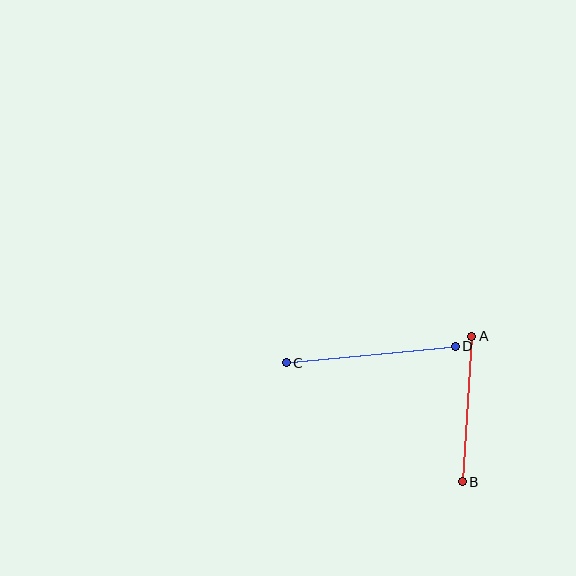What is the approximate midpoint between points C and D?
The midpoint is at approximately (371, 355) pixels.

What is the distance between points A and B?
The distance is approximately 146 pixels.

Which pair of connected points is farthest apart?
Points C and D are farthest apart.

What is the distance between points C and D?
The distance is approximately 170 pixels.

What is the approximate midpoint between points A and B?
The midpoint is at approximately (467, 409) pixels.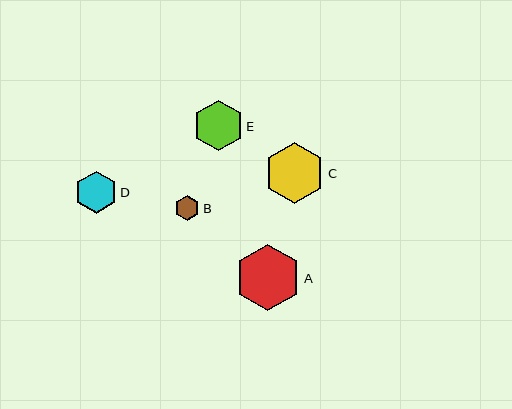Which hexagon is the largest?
Hexagon A is the largest with a size of approximately 66 pixels.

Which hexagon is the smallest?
Hexagon B is the smallest with a size of approximately 24 pixels.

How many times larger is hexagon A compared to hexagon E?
Hexagon A is approximately 1.3 times the size of hexagon E.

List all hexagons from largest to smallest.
From largest to smallest: A, C, E, D, B.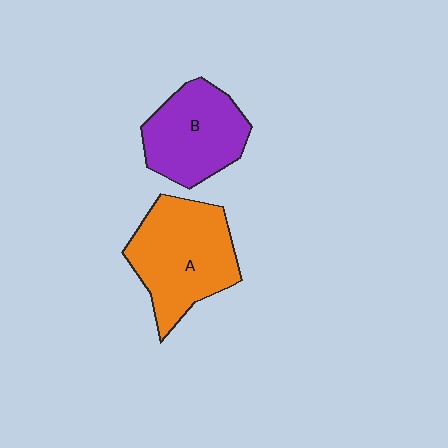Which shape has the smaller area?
Shape B (purple).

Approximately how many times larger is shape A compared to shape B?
Approximately 1.2 times.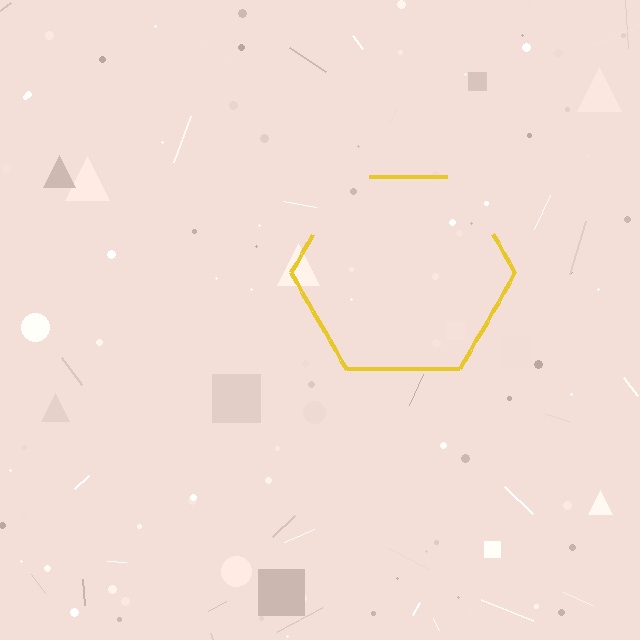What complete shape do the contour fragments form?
The contour fragments form a hexagon.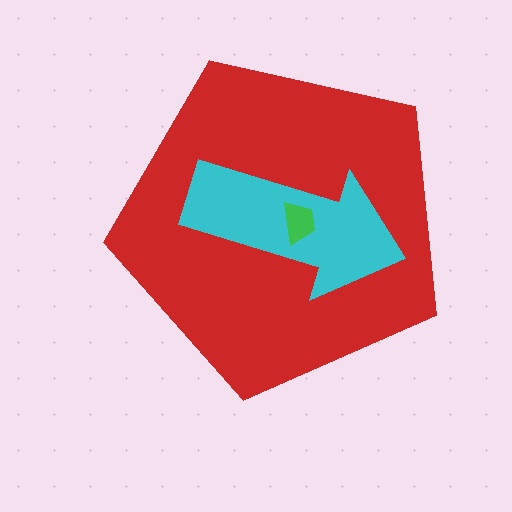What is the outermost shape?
The red pentagon.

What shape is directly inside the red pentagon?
The cyan arrow.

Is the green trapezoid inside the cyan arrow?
Yes.